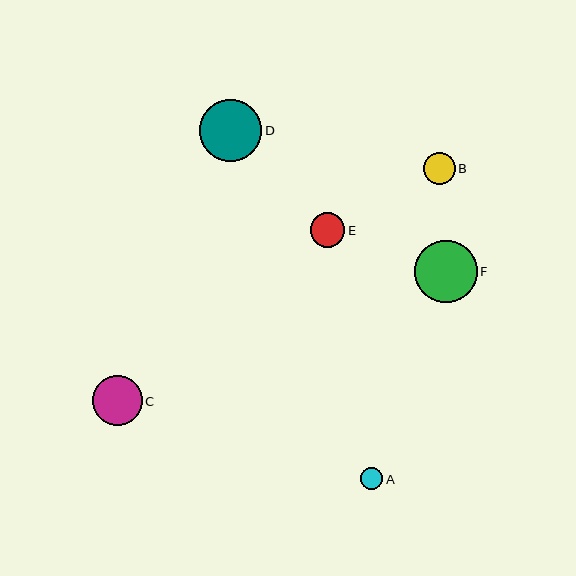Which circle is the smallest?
Circle A is the smallest with a size of approximately 22 pixels.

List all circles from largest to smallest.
From largest to smallest: F, D, C, E, B, A.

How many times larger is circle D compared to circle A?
Circle D is approximately 2.8 times the size of circle A.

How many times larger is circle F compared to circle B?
Circle F is approximately 2.0 times the size of circle B.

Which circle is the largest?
Circle F is the largest with a size of approximately 63 pixels.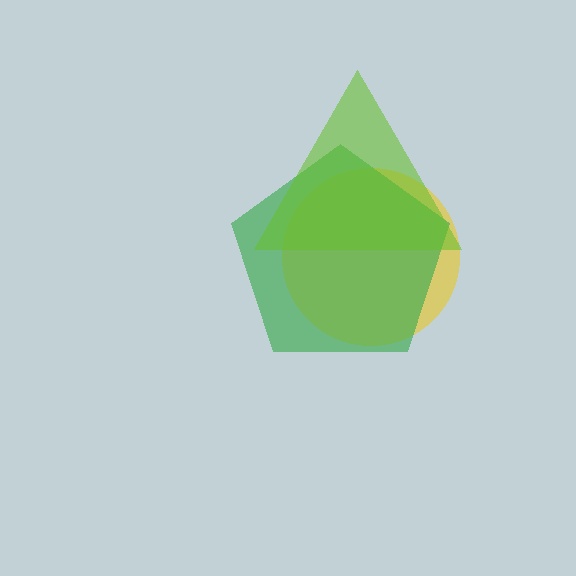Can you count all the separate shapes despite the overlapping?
Yes, there are 3 separate shapes.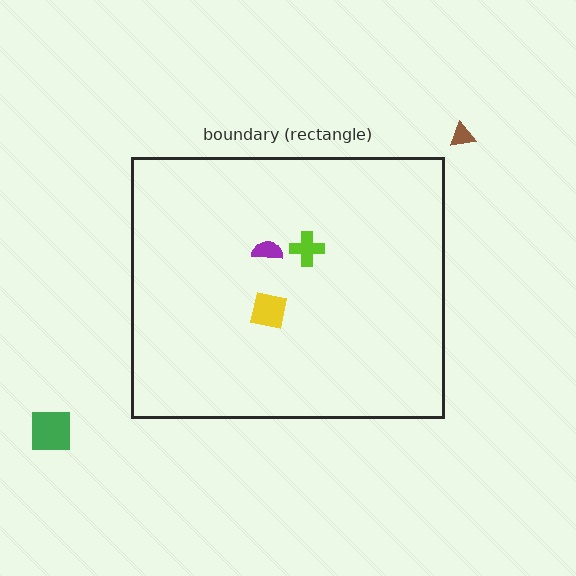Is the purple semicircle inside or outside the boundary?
Inside.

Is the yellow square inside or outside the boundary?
Inside.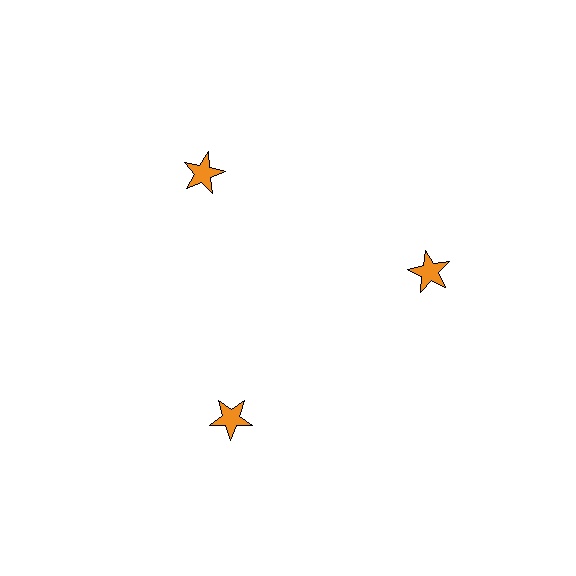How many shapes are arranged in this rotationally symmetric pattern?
There are 3 shapes, arranged in 3 groups of 1.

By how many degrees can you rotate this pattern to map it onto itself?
The pattern maps onto itself every 120 degrees of rotation.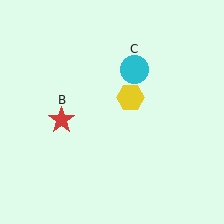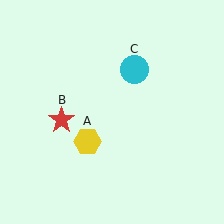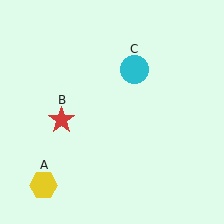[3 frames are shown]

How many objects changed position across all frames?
1 object changed position: yellow hexagon (object A).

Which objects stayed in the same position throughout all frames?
Red star (object B) and cyan circle (object C) remained stationary.